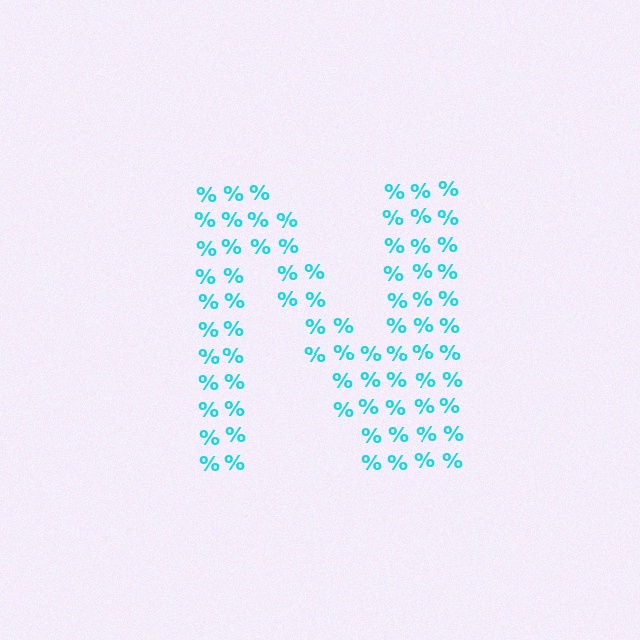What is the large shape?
The large shape is the letter N.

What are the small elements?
The small elements are percent signs.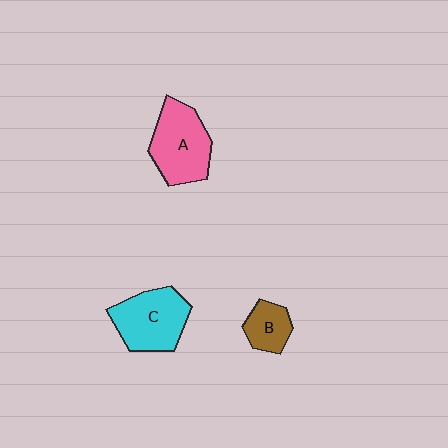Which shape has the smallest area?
Shape B (brown).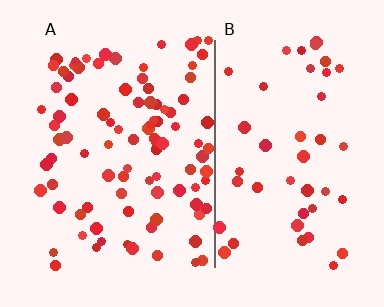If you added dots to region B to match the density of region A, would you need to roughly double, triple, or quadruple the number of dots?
Approximately double.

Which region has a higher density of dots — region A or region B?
A (the left).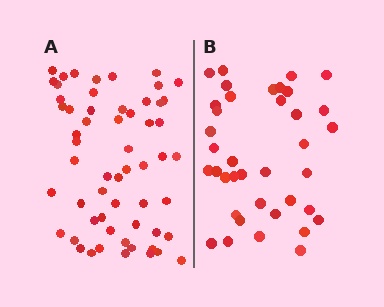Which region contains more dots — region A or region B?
Region A (the left region) has more dots.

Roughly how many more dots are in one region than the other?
Region A has approximately 20 more dots than region B.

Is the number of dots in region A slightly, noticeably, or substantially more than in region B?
Region A has substantially more. The ratio is roughly 1.5 to 1.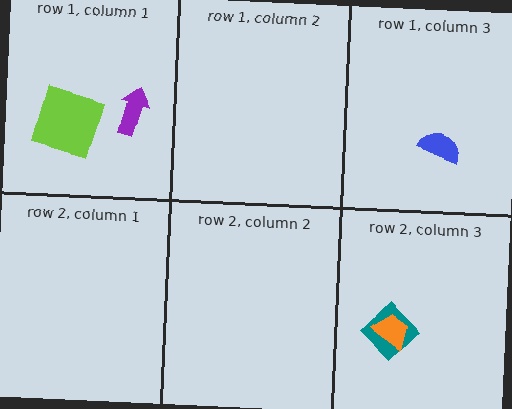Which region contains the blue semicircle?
The row 1, column 3 region.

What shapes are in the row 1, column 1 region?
The lime square, the purple arrow.